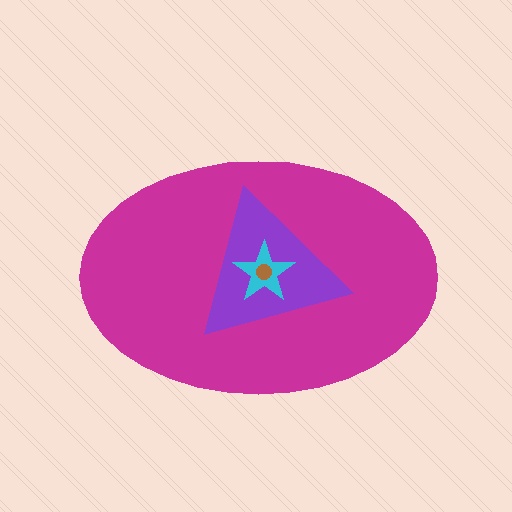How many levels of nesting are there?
4.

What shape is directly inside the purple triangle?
The cyan star.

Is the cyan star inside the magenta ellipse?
Yes.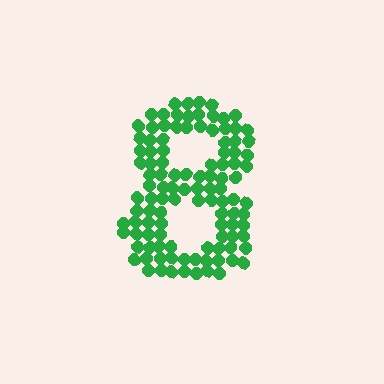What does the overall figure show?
The overall figure shows the digit 8.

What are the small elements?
The small elements are circles.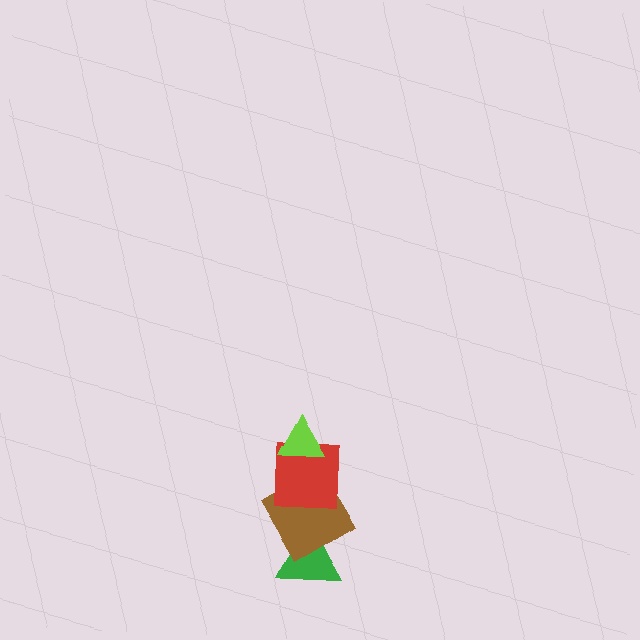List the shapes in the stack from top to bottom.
From top to bottom: the lime triangle, the red square, the brown diamond, the green triangle.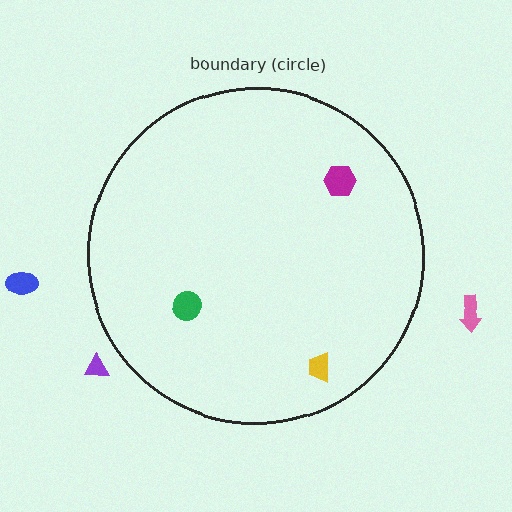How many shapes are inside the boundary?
3 inside, 3 outside.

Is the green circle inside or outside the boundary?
Inside.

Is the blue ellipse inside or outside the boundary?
Outside.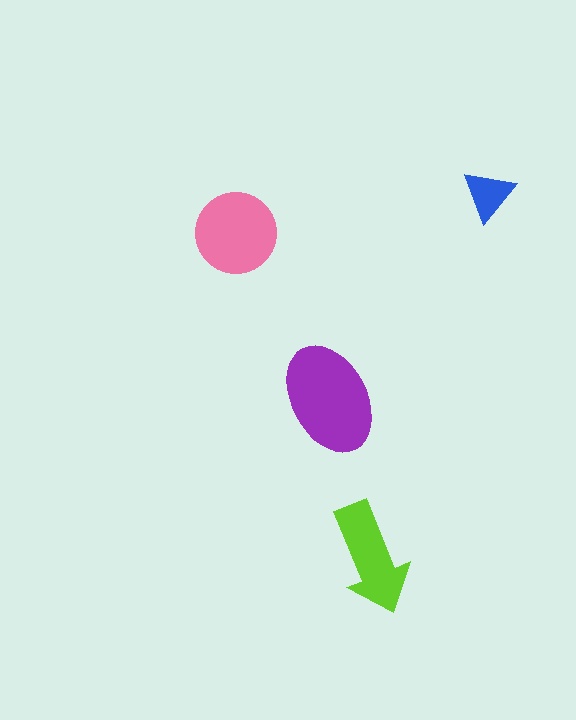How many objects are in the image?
There are 4 objects in the image.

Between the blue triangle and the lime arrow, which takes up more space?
The lime arrow.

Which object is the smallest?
The blue triangle.